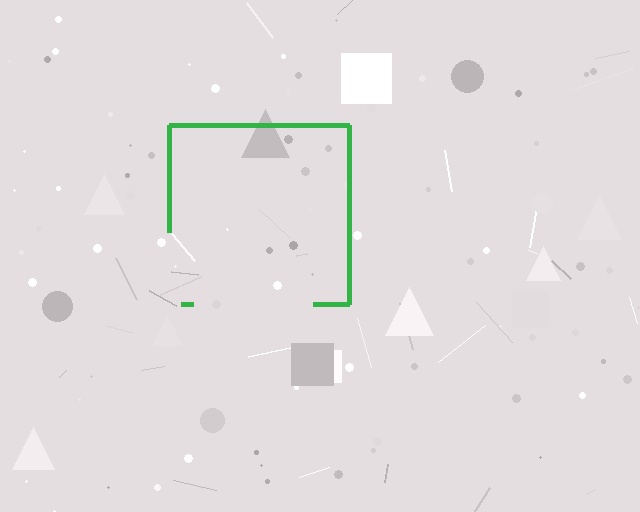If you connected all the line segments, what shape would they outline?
They would outline a square.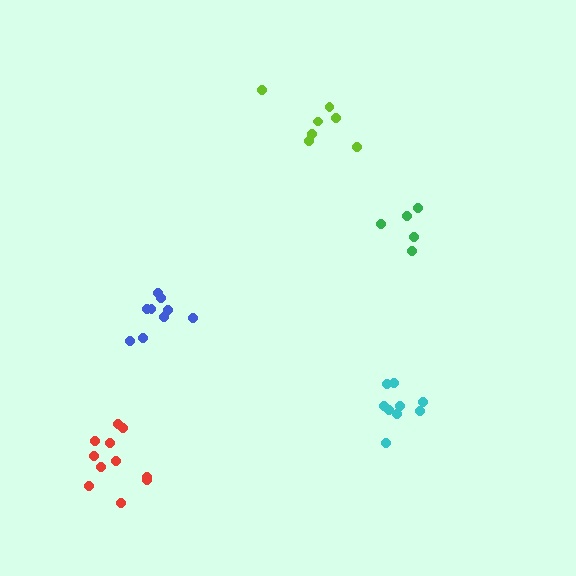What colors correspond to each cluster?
The clusters are colored: cyan, lime, red, green, blue.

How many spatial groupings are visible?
There are 5 spatial groupings.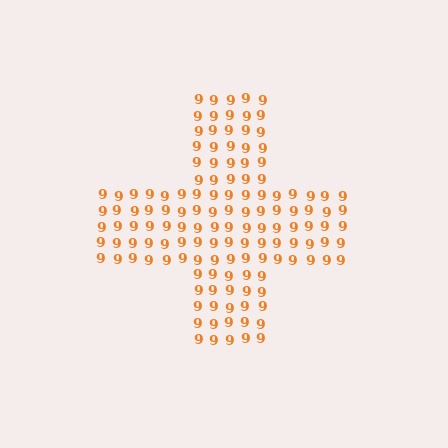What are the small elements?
The small elements are digit 9's.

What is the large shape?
The large shape is a cross.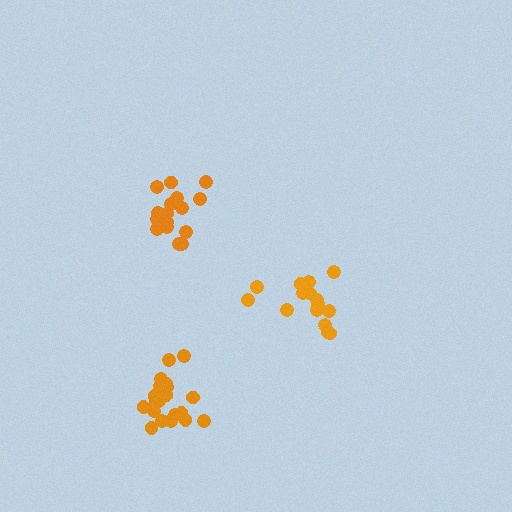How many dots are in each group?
Group 1: 18 dots, Group 2: 20 dots, Group 3: 15 dots (53 total).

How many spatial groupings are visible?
There are 3 spatial groupings.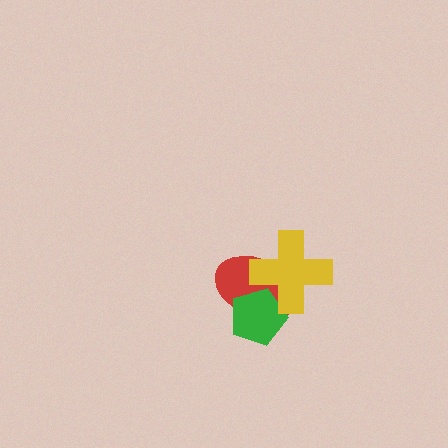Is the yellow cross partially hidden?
No, no other shape covers it.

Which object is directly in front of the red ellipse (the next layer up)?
The green pentagon is directly in front of the red ellipse.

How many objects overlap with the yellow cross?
2 objects overlap with the yellow cross.